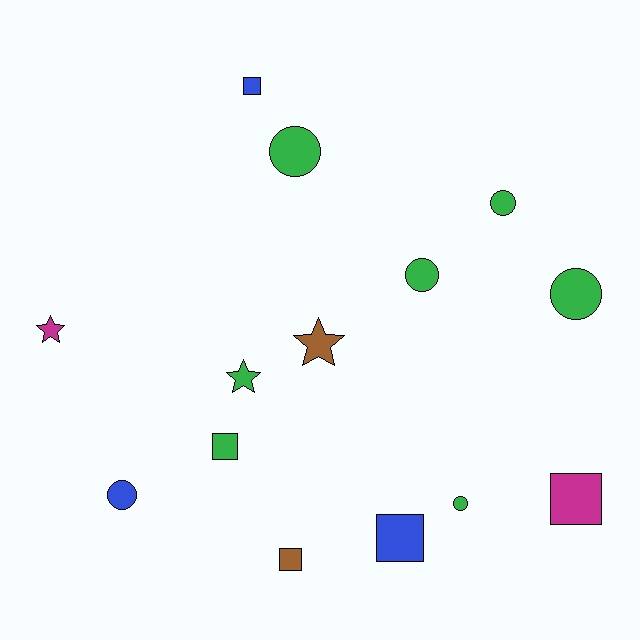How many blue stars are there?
There are no blue stars.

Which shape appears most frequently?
Circle, with 6 objects.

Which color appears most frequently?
Green, with 7 objects.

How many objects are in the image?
There are 14 objects.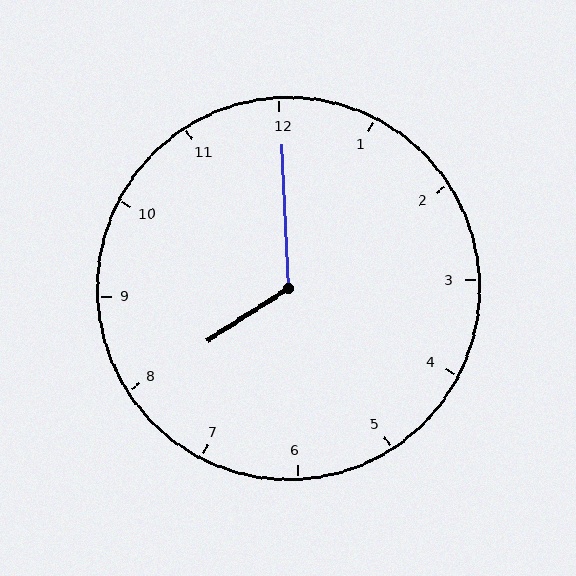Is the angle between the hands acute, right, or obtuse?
It is obtuse.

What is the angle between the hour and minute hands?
Approximately 120 degrees.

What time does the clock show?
8:00.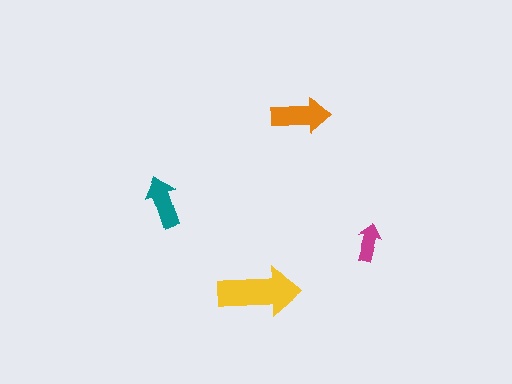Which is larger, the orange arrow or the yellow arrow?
The yellow one.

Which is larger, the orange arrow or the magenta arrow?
The orange one.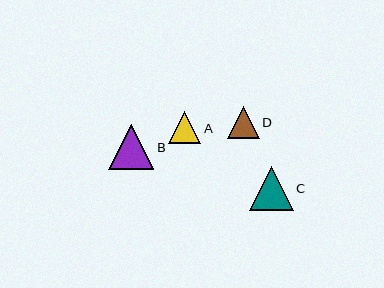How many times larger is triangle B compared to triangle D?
Triangle B is approximately 1.4 times the size of triangle D.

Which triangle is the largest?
Triangle B is the largest with a size of approximately 45 pixels.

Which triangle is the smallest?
Triangle D is the smallest with a size of approximately 32 pixels.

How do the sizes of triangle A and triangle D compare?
Triangle A and triangle D are approximately the same size.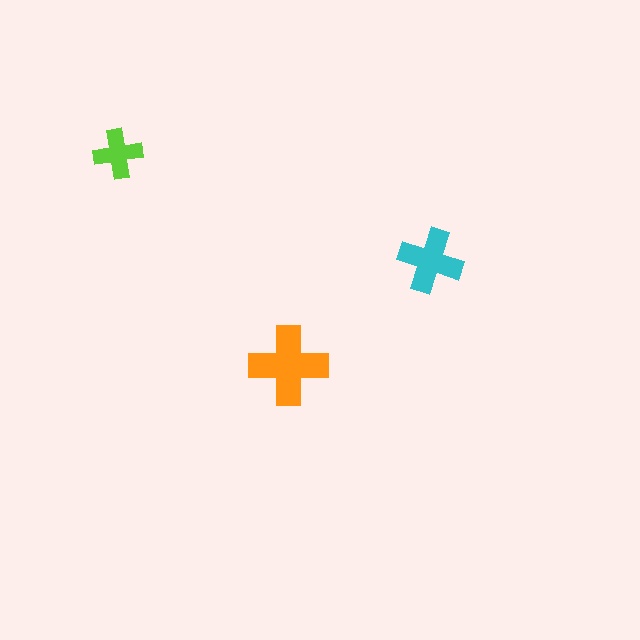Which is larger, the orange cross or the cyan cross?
The orange one.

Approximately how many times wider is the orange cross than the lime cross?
About 1.5 times wider.